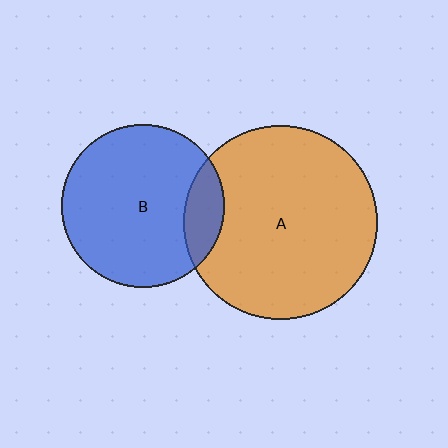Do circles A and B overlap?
Yes.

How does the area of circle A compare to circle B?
Approximately 1.4 times.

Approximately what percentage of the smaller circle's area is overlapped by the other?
Approximately 15%.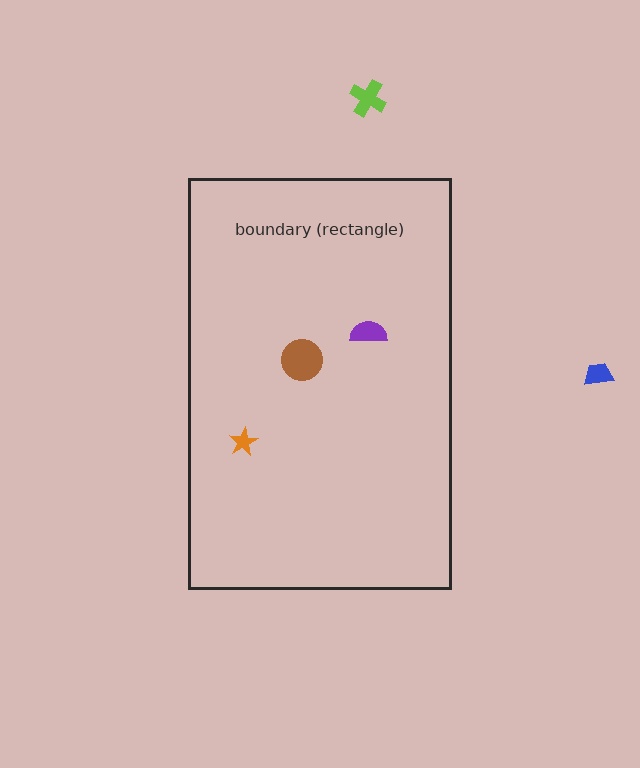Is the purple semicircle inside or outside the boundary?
Inside.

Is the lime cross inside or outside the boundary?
Outside.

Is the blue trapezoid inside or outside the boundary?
Outside.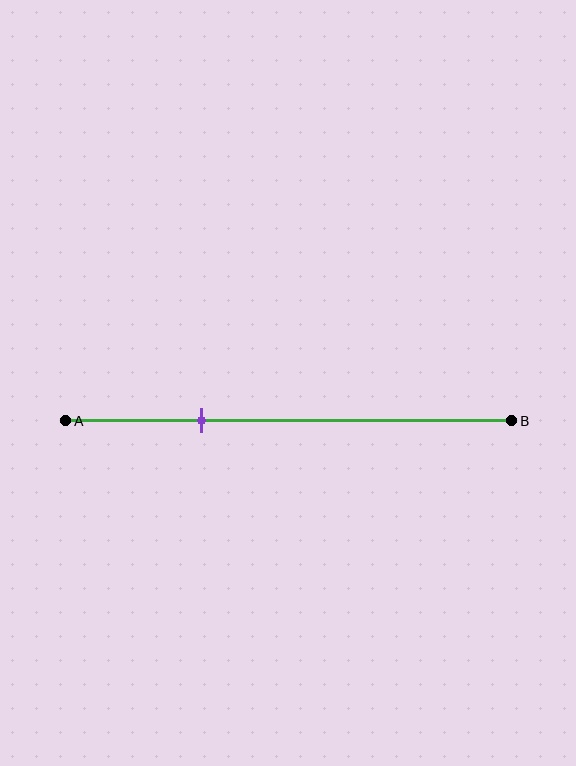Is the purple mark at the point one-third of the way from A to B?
Yes, the mark is approximately at the one-third point.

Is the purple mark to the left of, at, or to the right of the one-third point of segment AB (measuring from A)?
The purple mark is approximately at the one-third point of segment AB.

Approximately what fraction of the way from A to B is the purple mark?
The purple mark is approximately 30% of the way from A to B.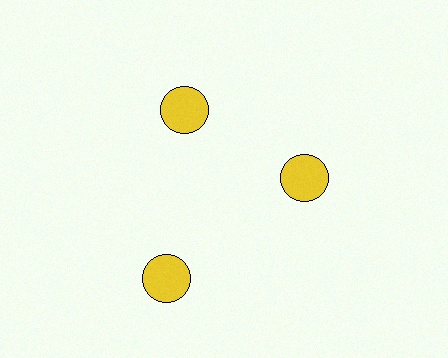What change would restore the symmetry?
The symmetry would be restored by moving it inward, back onto the ring so that all 3 circles sit at equal angles and equal distance from the center.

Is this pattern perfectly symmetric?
No. The 3 yellow circles are arranged in a ring, but one element near the 7 o'clock position is pushed outward from the center, breaking the 3-fold rotational symmetry.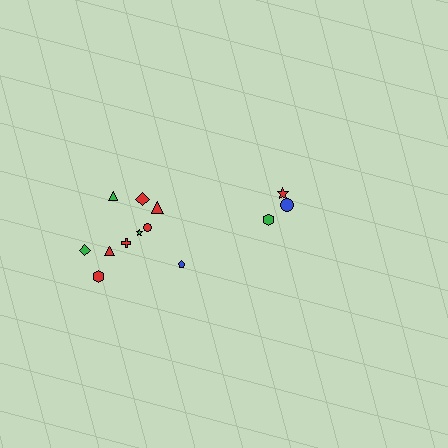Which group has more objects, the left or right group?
The left group.